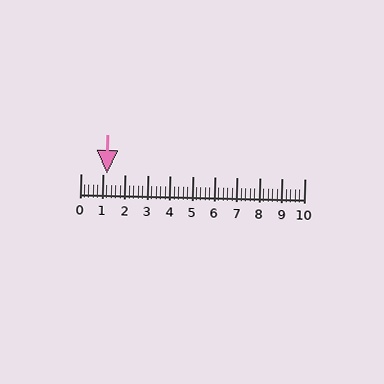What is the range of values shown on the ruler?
The ruler shows values from 0 to 10.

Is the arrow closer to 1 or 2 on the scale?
The arrow is closer to 1.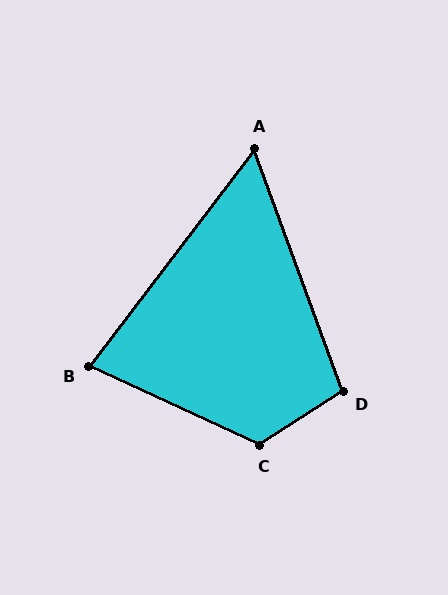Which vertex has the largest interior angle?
C, at approximately 123 degrees.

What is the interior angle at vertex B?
Approximately 77 degrees (acute).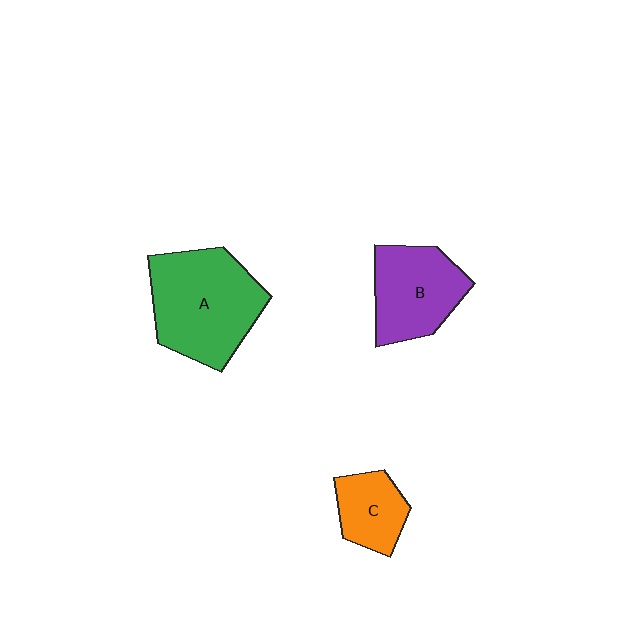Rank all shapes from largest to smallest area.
From largest to smallest: A (green), B (purple), C (orange).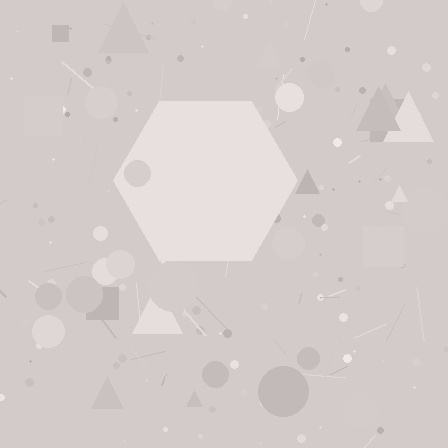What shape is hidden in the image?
A hexagon is hidden in the image.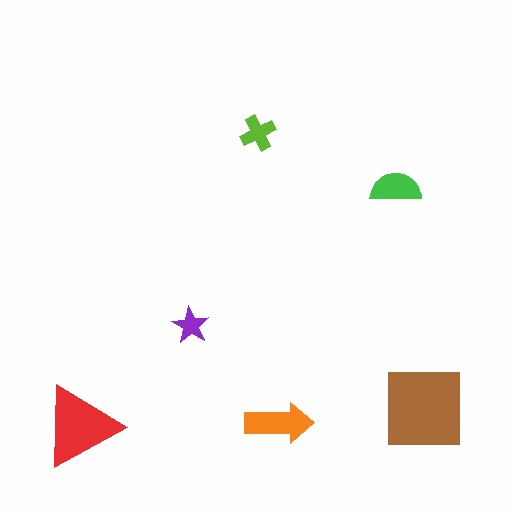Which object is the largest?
The brown square.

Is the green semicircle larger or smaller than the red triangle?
Smaller.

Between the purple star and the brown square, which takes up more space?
The brown square.